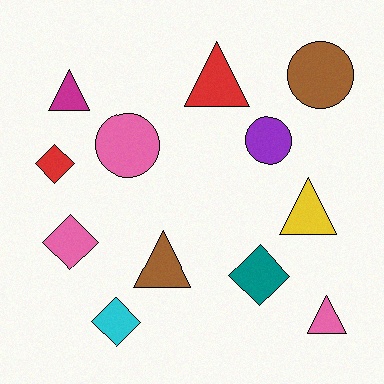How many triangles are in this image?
There are 5 triangles.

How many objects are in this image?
There are 12 objects.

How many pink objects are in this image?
There are 3 pink objects.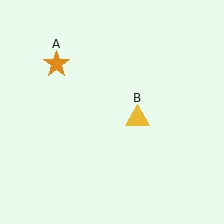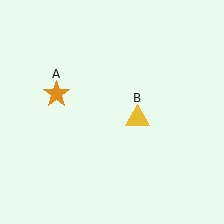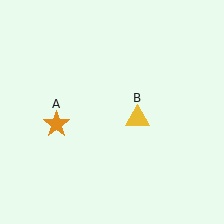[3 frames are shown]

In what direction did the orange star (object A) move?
The orange star (object A) moved down.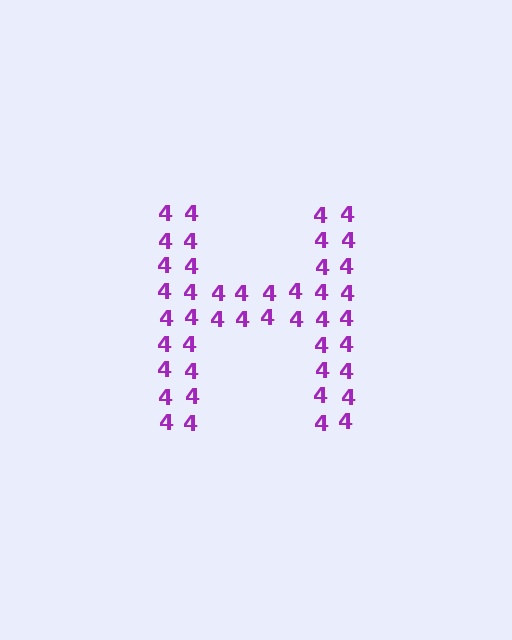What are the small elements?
The small elements are digit 4's.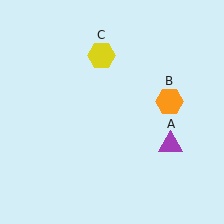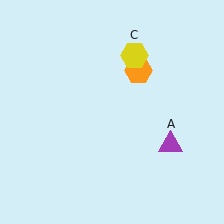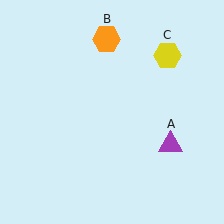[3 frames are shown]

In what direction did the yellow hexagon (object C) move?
The yellow hexagon (object C) moved right.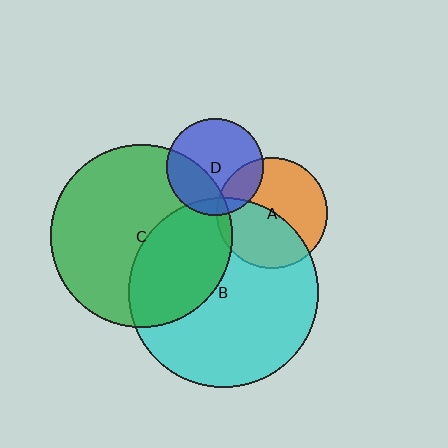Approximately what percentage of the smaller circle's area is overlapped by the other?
Approximately 5%.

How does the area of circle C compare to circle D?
Approximately 3.6 times.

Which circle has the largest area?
Circle B (cyan).